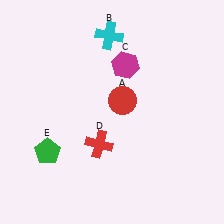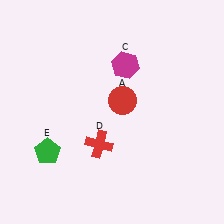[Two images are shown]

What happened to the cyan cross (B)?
The cyan cross (B) was removed in Image 2. It was in the top-left area of Image 1.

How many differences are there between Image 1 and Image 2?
There is 1 difference between the two images.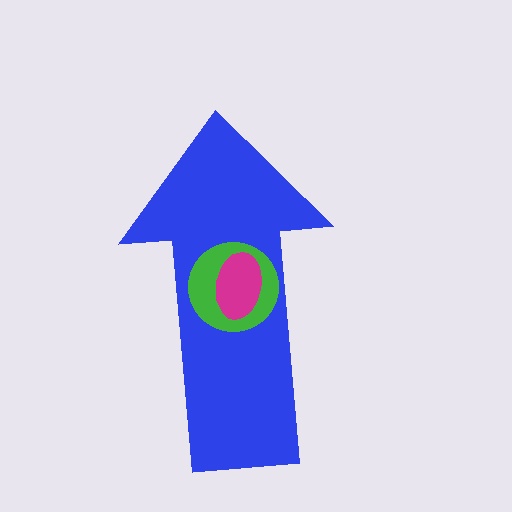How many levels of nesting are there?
3.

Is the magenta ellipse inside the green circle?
Yes.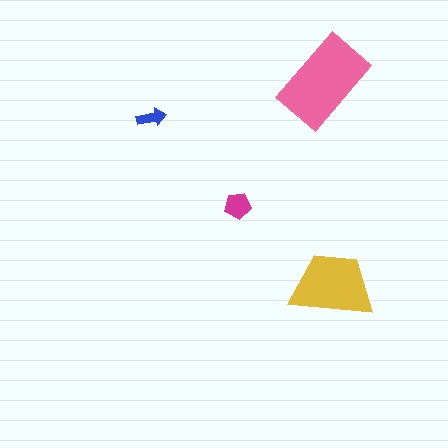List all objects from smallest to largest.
The blue arrow, the magenta pentagon, the yellow trapezoid, the pink rectangle.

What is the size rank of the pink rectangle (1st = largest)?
1st.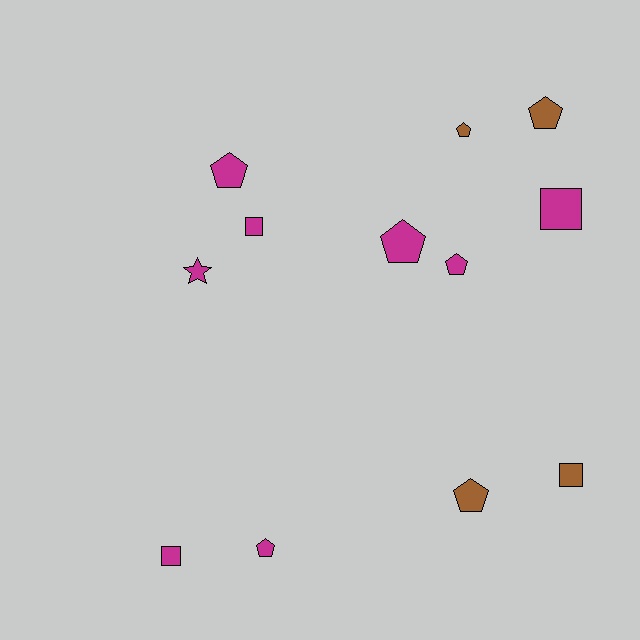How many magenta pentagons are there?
There are 4 magenta pentagons.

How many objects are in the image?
There are 12 objects.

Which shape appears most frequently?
Pentagon, with 7 objects.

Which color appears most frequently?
Magenta, with 8 objects.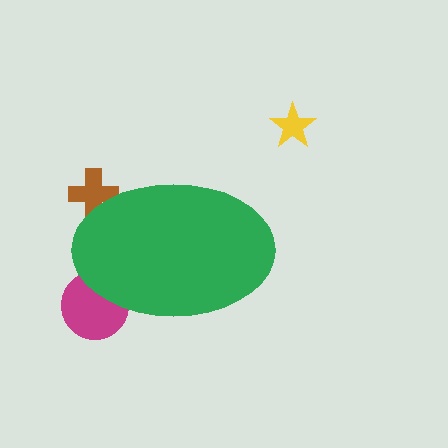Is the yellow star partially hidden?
No, the yellow star is fully visible.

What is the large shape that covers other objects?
A green ellipse.